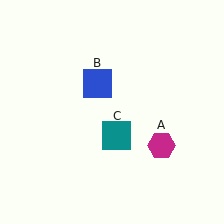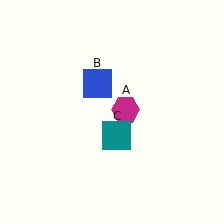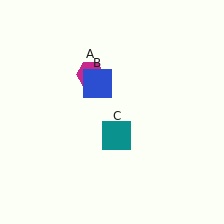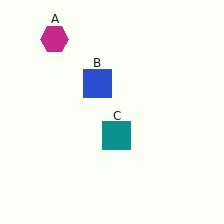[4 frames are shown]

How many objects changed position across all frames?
1 object changed position: magenta hexagon (object A).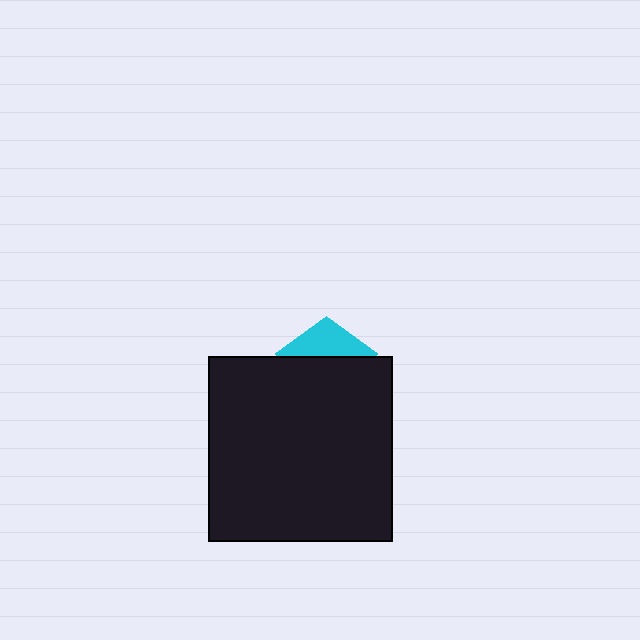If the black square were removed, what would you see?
You would see the complete cyan pentagon.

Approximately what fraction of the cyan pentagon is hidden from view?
Roughly 69% of the cyan pentagon is hidden behind the black square.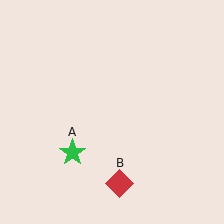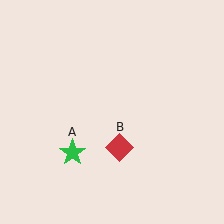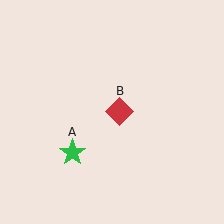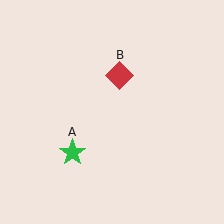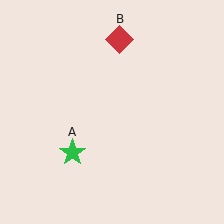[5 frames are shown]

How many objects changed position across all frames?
1 object changed position: red diamond (object B).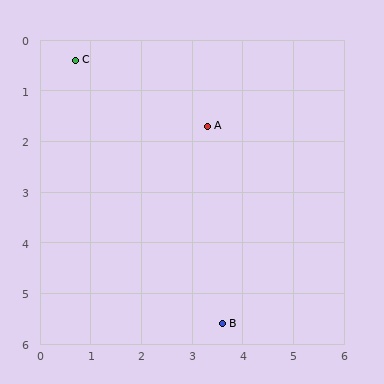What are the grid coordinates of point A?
Point A is at approximately (3.3, 1.7).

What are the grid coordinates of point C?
Point C is at approximately (0.7, 0.4).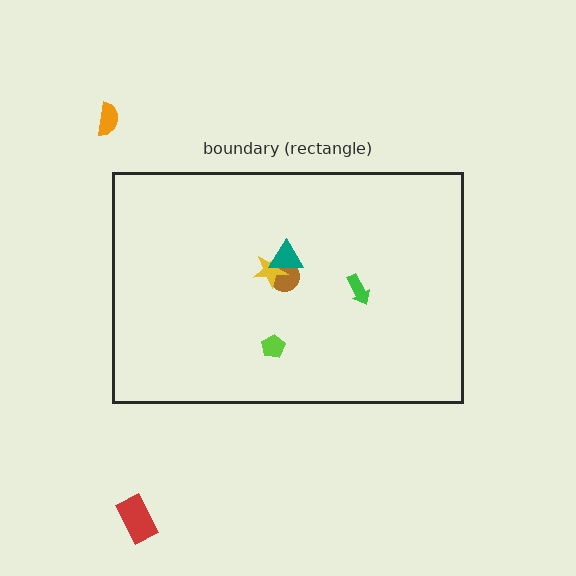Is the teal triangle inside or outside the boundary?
Inside.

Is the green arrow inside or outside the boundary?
Inside.